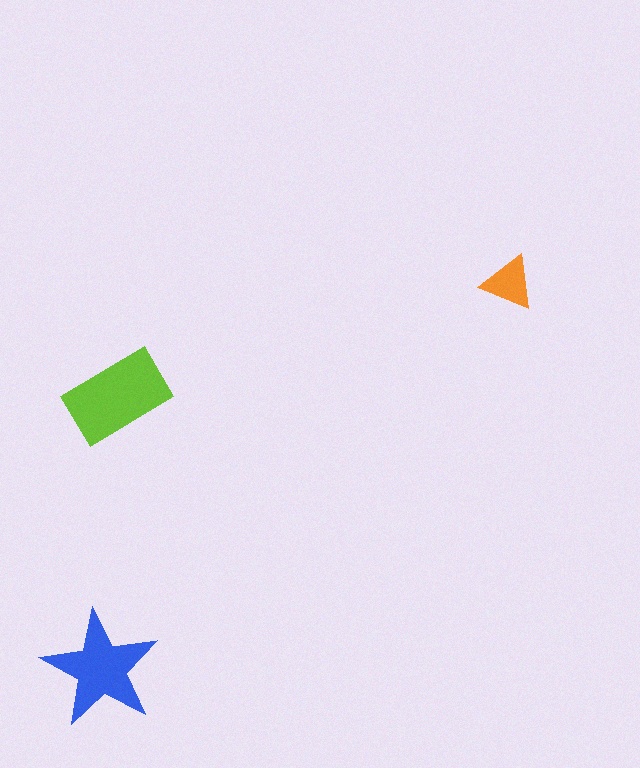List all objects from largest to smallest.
The lime rectangle, the blue star, the orange triangle.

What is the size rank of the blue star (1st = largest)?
2nd.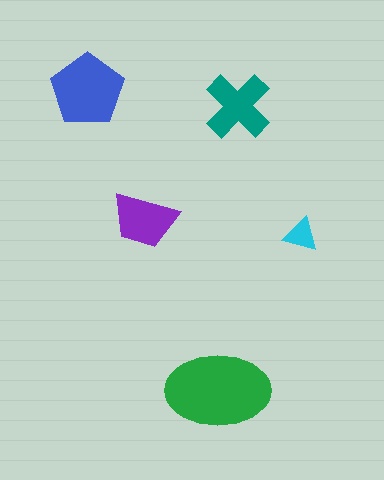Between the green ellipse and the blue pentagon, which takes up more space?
The green ellipse.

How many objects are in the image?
There are 5 objects in the image.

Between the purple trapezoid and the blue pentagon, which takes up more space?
The blue pentagon.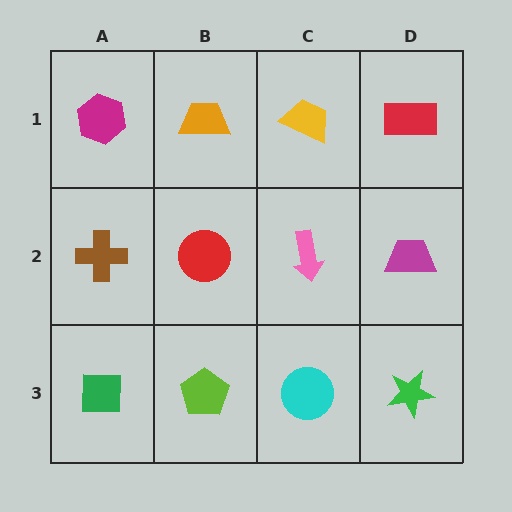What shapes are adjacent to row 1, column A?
A brown cross (row 2, column A), an orange trapezoid (row 1, column B).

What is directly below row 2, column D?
A green star.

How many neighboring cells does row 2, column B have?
4.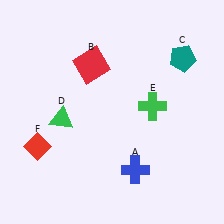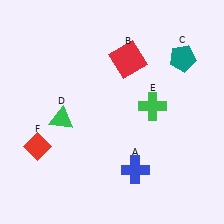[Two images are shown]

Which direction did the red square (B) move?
The red square (B) moved right.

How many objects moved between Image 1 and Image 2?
1 object moved between the two images.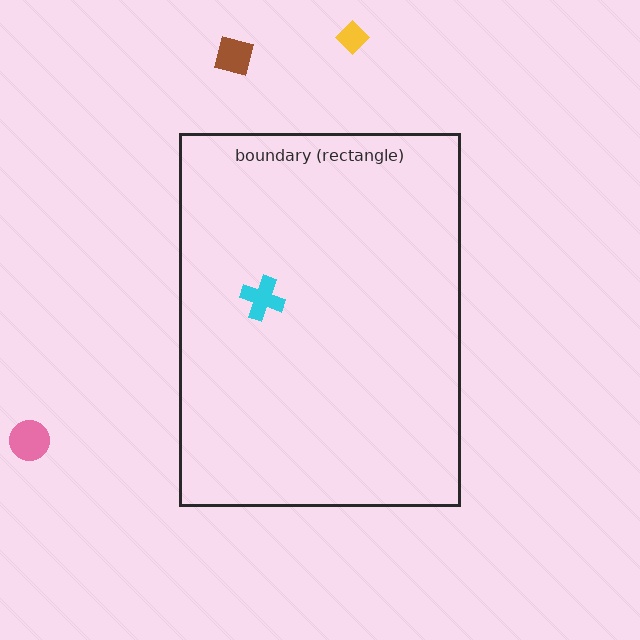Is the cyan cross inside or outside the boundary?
Inside.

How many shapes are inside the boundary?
1 inside, 3 outside.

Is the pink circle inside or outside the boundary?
Outside.